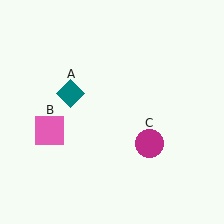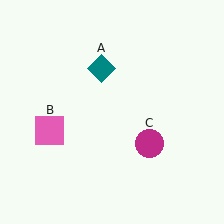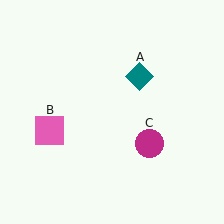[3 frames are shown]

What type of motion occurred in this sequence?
The teal diamond (object A) rotated clockwise around the center of the scene.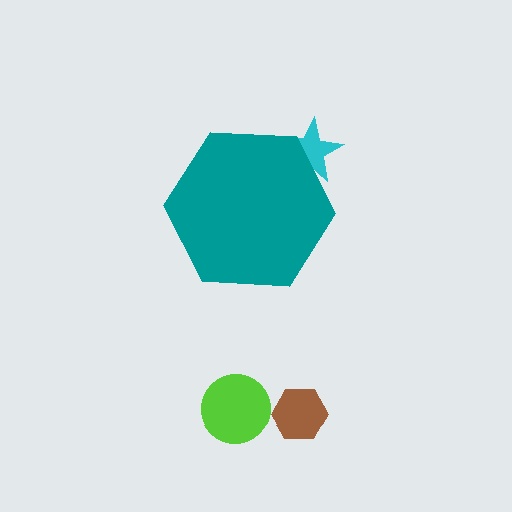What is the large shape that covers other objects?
A teal hexagon.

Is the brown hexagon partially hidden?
No, the brown hexagon is fully visible.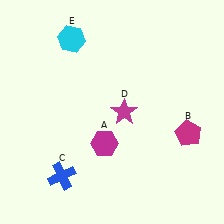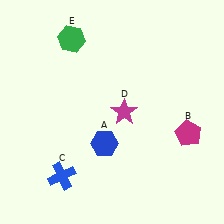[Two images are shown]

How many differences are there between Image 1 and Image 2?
There are 2 differences between the two images.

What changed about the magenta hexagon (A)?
In Image 1, A is magenta. In Image 2, it changed to blue.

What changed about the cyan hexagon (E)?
In Image 1, E is cyan. In Image 2, it changed to green.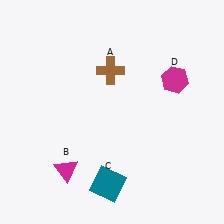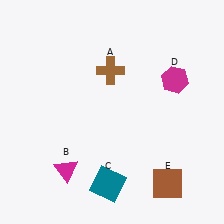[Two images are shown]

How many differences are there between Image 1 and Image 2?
There is 1 difference between the two images.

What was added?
A brown square (E) was added in Image 2.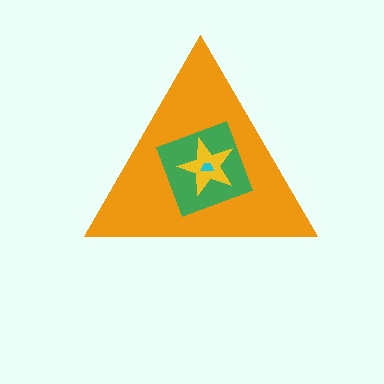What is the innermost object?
The cyan trapezoid.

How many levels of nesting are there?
4.